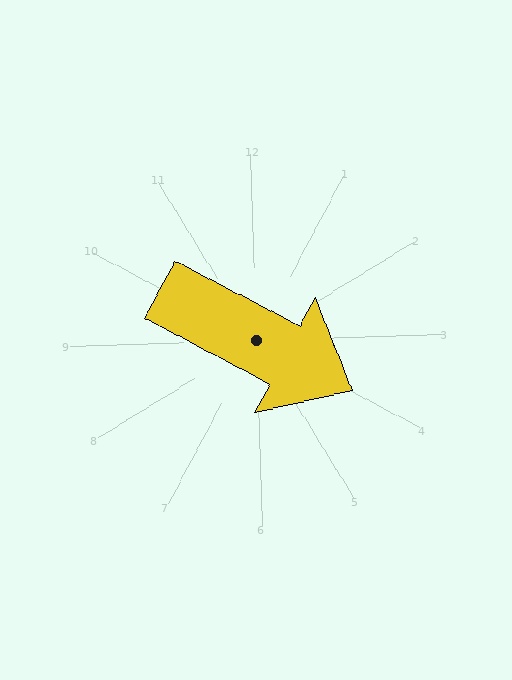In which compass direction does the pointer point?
Southeast.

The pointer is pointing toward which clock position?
Roughly 4 o'clock.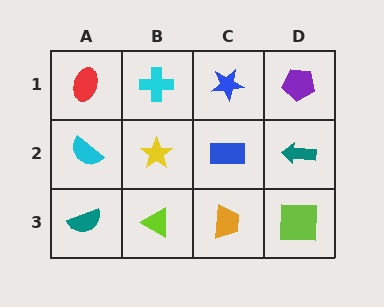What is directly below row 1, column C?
A blue rectangle.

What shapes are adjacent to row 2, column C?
A blue star (row 1, column C), an orange trapezoid (row 3, column C), a yellow star (row 2, column B), a teal arrow (row 2, column D).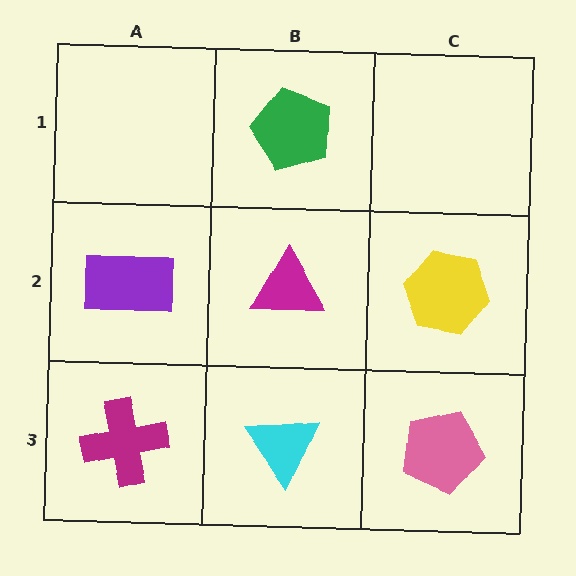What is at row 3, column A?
A magenta cross.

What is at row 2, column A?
A purple rectangle.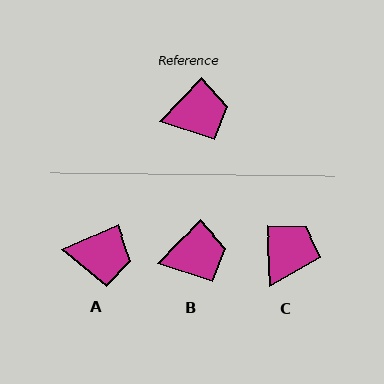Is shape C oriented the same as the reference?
No, it is off by about 47 degrees.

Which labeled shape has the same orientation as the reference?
B.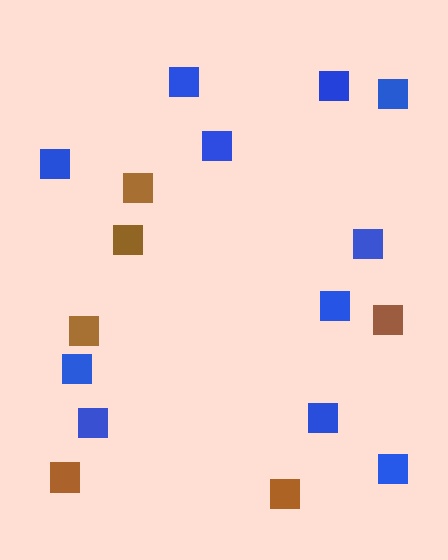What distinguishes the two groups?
There are 2 groups: one group of brown squares (6) and one group of blue squares (11).